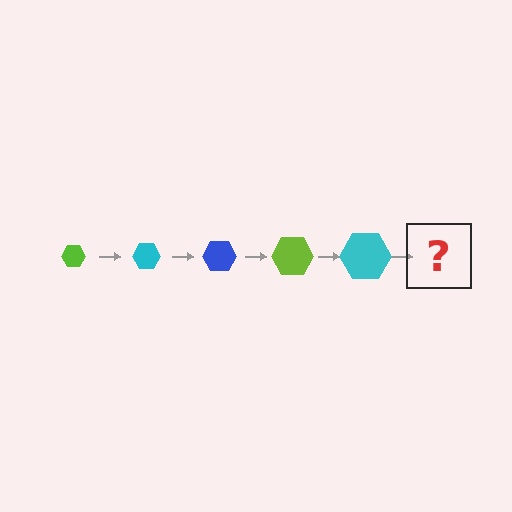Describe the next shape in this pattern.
It should be a blue hexagon, larger than the previous one.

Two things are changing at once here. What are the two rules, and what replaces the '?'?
The two rules are that the hexagon grows larger each step and the color cycles through lime, cyan, and blue. The '?' should be a blue hexagon, larger than the previous one.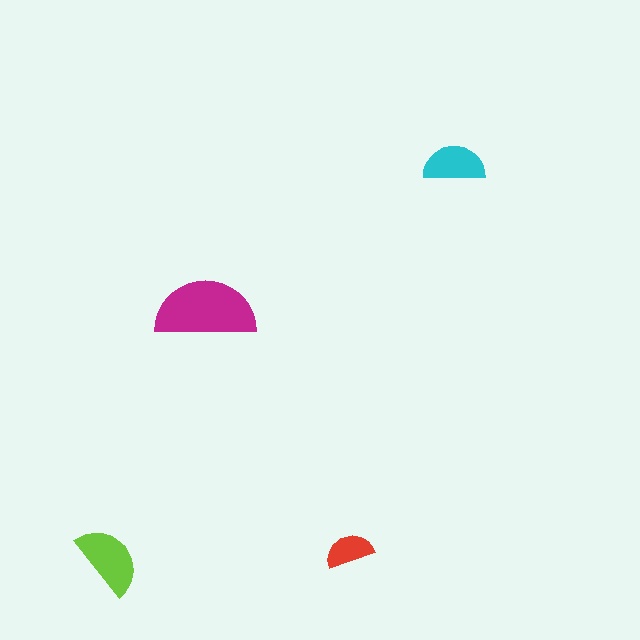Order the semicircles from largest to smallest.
the magenta one, the lime one, the cyan one, the red one.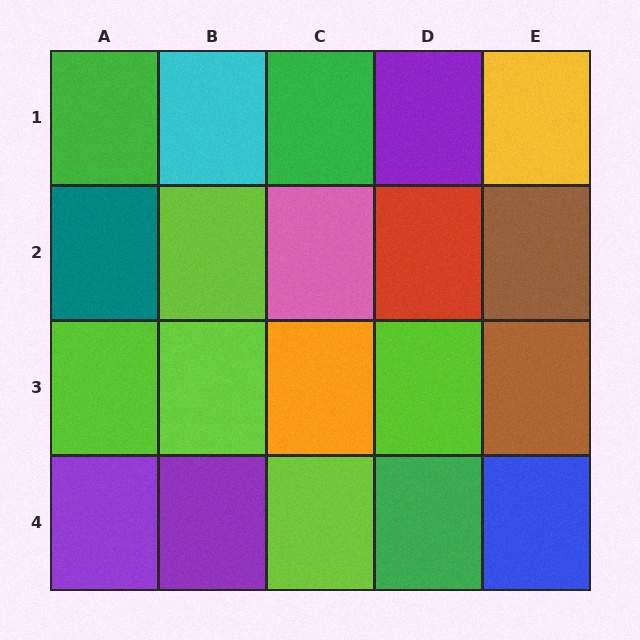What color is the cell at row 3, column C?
Orange.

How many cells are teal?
1 cell is teal.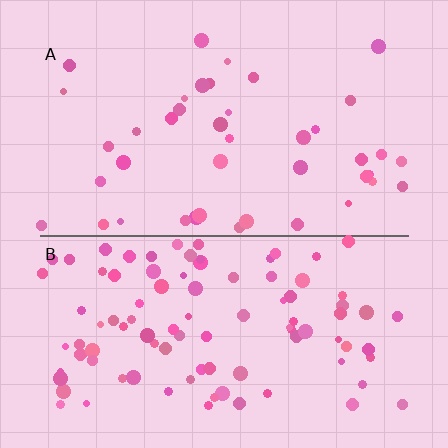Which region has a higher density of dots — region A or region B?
B (the bottom).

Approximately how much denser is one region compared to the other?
Approximately 2.3× — region B over region A.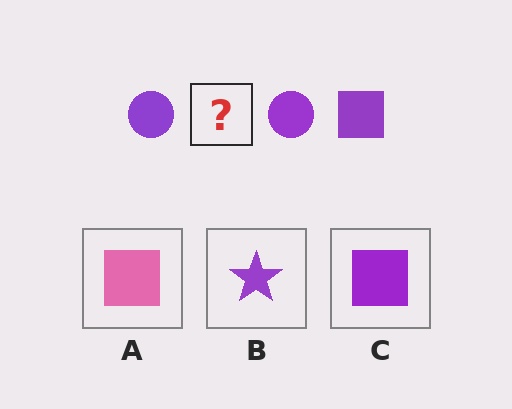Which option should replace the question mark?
Option C.